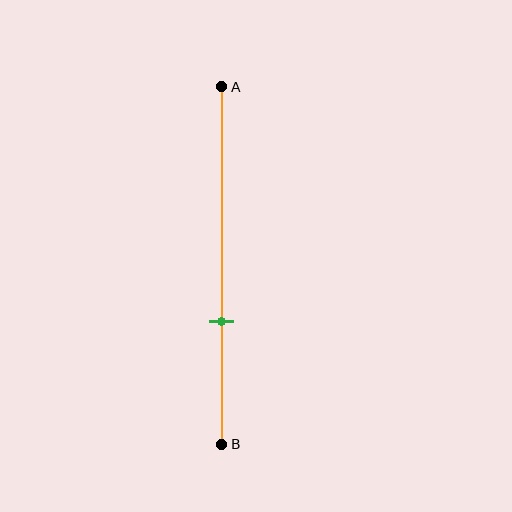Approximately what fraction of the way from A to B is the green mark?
The green mark is approximately 65% of the way from A to B.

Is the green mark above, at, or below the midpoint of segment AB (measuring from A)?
The green mark is below the midpoint of segment AB.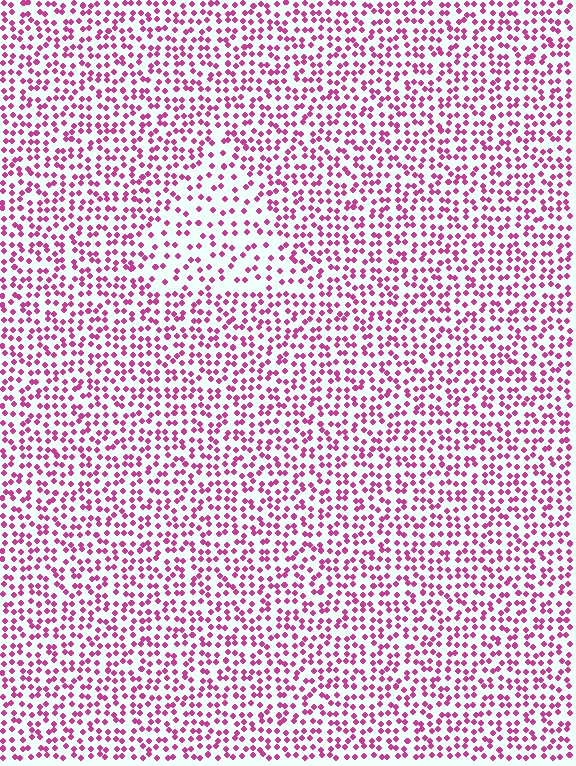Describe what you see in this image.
The image contains small magenta elements arranged at two different densities. A triangle-shaped region is visible where the elements are less densely packed than the surrounding area.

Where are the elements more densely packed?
The elements are more densely packed outside the triangle boundary.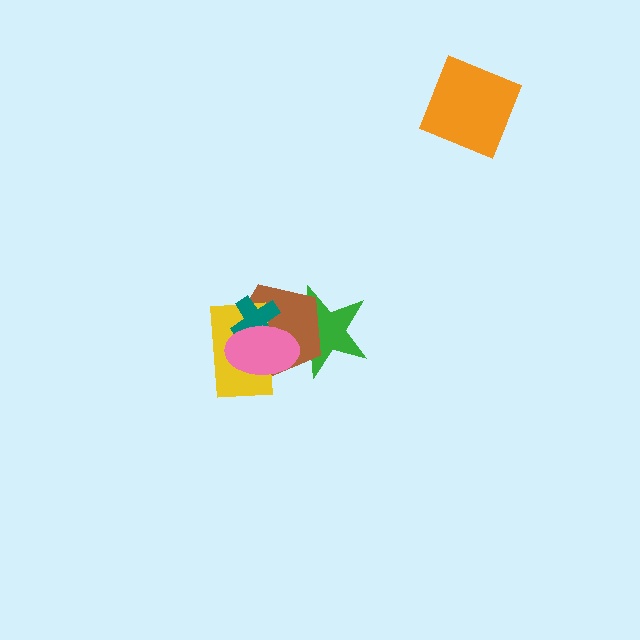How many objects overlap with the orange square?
0 objects overlap with the orange square.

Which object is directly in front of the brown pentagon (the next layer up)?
The yellow rectangle is directly in front of the brown pentagon.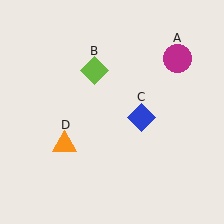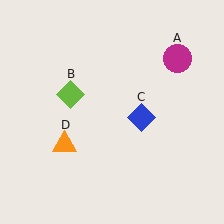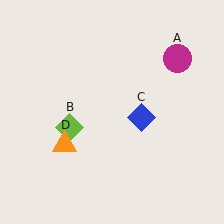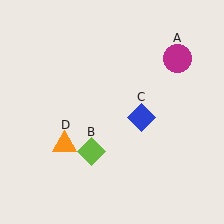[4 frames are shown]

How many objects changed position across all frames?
1 object changed position: lime diamond (object B).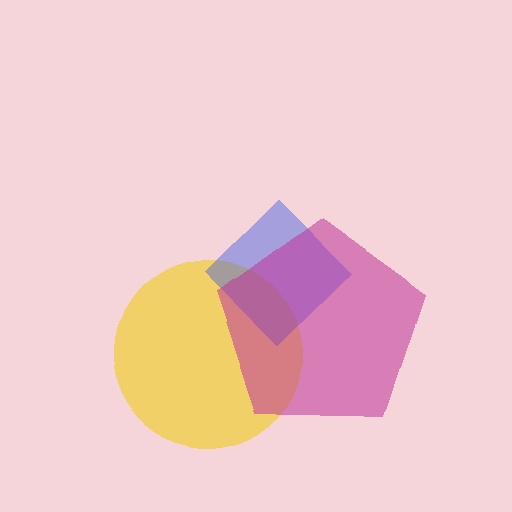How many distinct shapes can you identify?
There are 3 distinct shapes: a yellow circle, a blue diamond, a magenta pentagon.